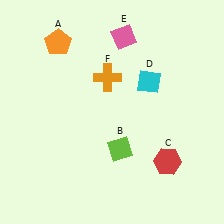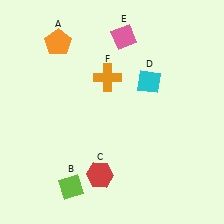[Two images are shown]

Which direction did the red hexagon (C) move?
The red hexagon (C) moved left.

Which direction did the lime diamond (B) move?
The lime diamond (B) moved left.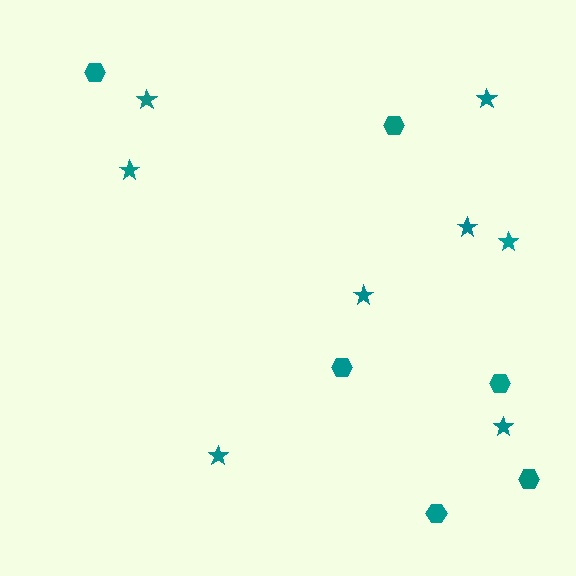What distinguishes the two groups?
There are 2 groups: one group of hexagons (6) and one group of stars (8).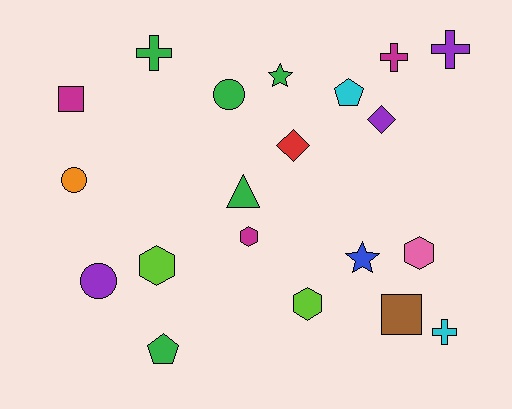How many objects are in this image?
There are 20 objects.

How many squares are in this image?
There are 2 squares.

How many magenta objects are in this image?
There are 3 magenta objects.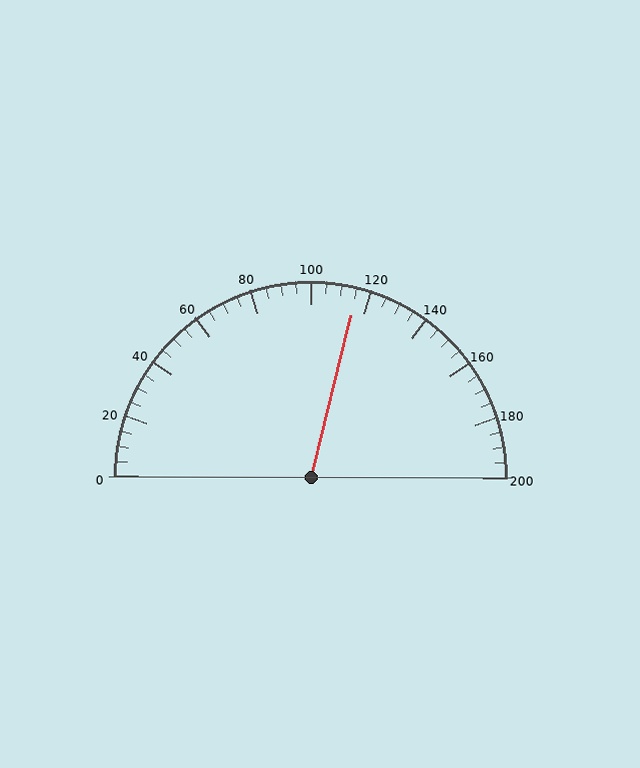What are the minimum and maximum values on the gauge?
The gauge ranges from 0 to 200.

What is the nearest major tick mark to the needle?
The nearest major tick mark is 120.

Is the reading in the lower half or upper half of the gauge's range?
The reading is in the upper half of the range (0 to 200).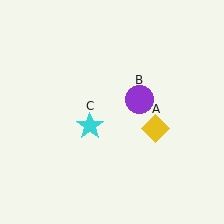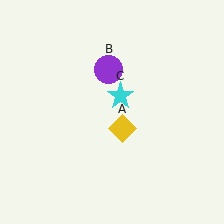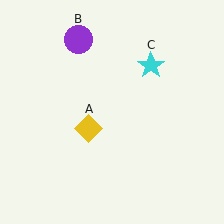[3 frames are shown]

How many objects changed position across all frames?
3 objects changed position: yellow diamond (object A), purple circle (object B), cyan star (object C).